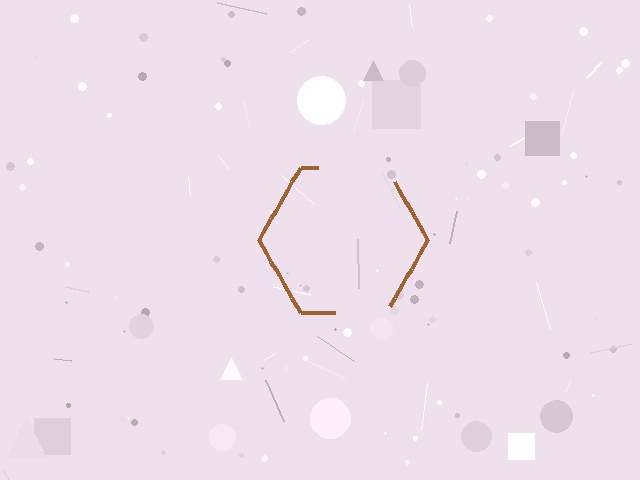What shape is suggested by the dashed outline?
The dashed outline suggests a hexagon.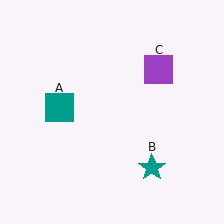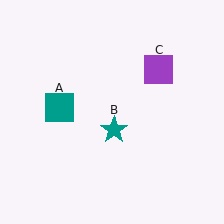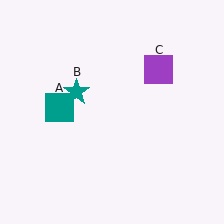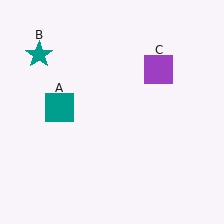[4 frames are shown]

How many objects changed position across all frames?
1 object changed position: teal star (object B).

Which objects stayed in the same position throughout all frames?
Teal square (object A) and purple square (object C) remained stationary.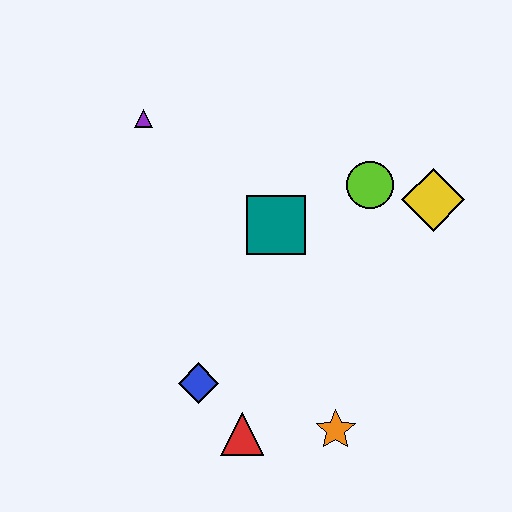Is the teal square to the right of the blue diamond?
Yes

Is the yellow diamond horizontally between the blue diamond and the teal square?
No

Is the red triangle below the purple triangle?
Yes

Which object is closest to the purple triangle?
The teal square is closest to the purple triangle.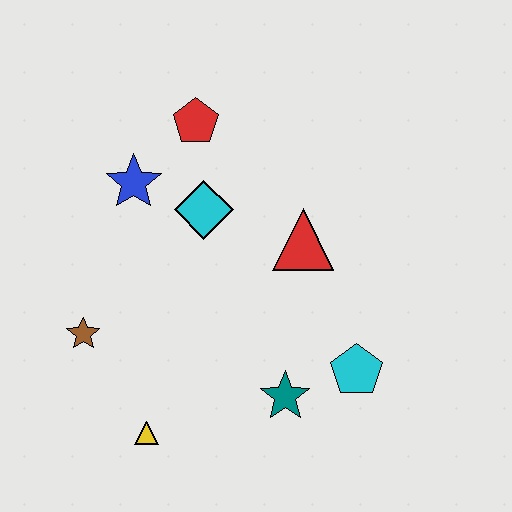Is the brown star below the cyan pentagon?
No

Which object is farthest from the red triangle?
The yellow triangle is farthest from the red triangle.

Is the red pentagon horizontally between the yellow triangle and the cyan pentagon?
Yes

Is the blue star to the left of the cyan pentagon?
Yes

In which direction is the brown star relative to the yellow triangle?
The brown star is above the yellow triangle.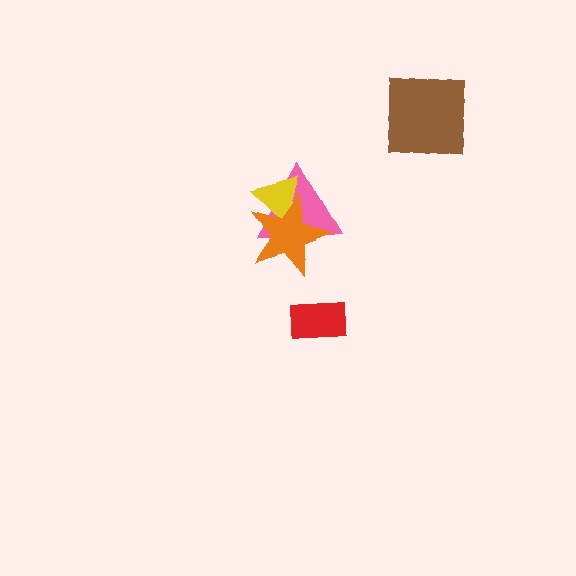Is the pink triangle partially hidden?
Yes, it is partially covered by another shape.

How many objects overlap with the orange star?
2 objects overlap with the orange star.